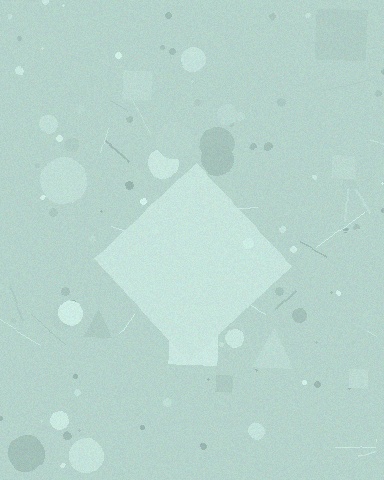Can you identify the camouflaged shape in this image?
The camouflaged shape is a diamond.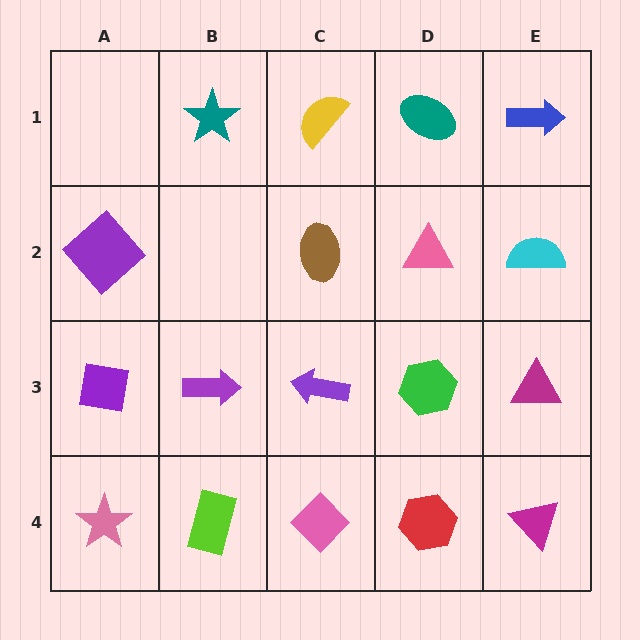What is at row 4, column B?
A lime rectangle.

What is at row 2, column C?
A brown ellipse.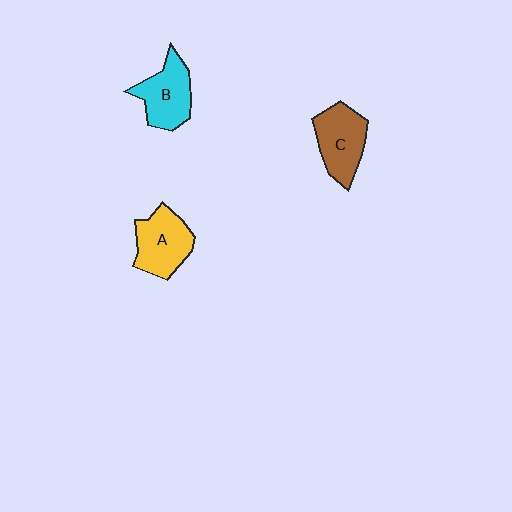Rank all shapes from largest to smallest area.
From largest to smallest: C (brown), A (yellow), B (cyan).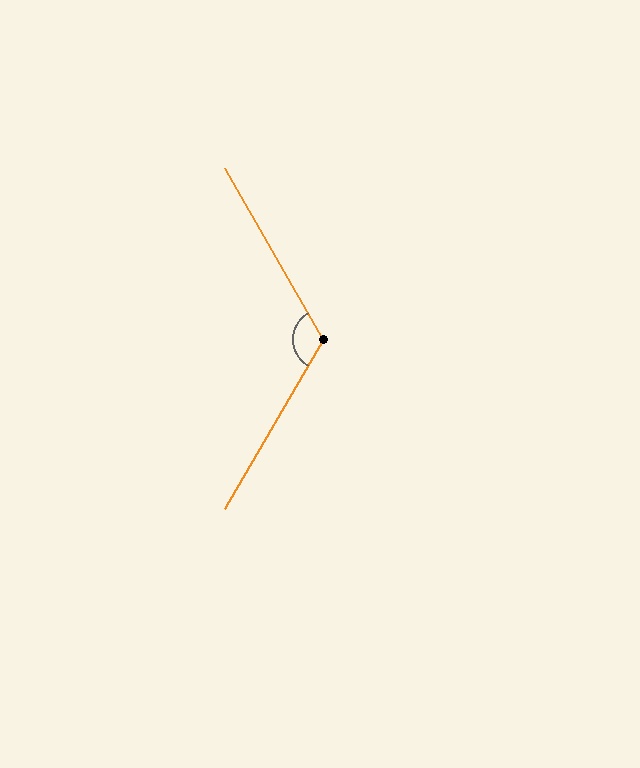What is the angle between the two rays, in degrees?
Approximately 120 degrees.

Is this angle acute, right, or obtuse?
It is obtuse.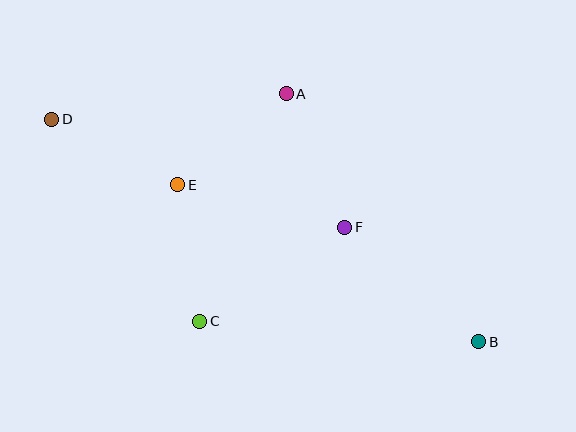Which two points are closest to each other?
Points C and E are closest to each other.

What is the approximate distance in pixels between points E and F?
The distance between E and F is approximately 173 pixels.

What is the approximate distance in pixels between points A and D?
The distance between A and D is approximately 236 pixels.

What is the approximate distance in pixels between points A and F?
The distance between A and F is approximately 146 pixels.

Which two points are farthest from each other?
Points B and D are farthest from each other.